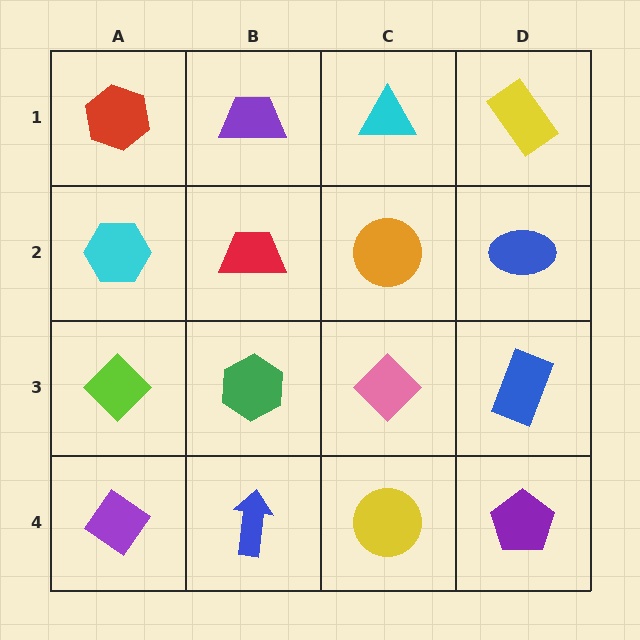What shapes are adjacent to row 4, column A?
A lime diamond (row 3, column A), a blue arrow (row 4, column B).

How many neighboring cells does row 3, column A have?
3.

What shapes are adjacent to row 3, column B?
A red trapezoid (row 2, column B), a blue arrow (row 4, column B), a lime diamond (row 3, column A), a pink diamond (row 3, column C).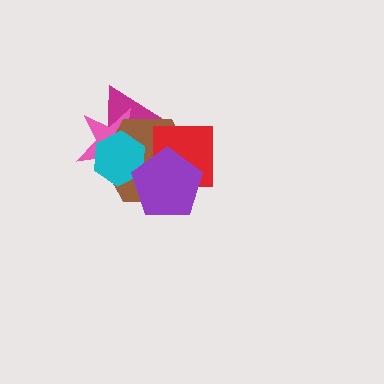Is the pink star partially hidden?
Yes, it is partially covered by another shape.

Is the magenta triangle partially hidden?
Yes, it is partially covered by another shape.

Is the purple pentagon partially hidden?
No, no other shape covers it.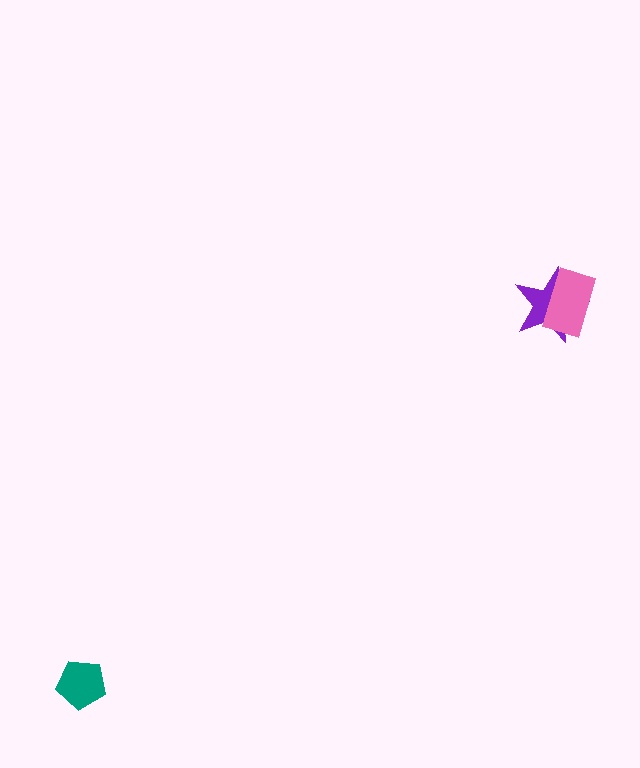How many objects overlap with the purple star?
1 object overlaps with the purple star.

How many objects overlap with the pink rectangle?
1 object overlaps with the pink rectangle.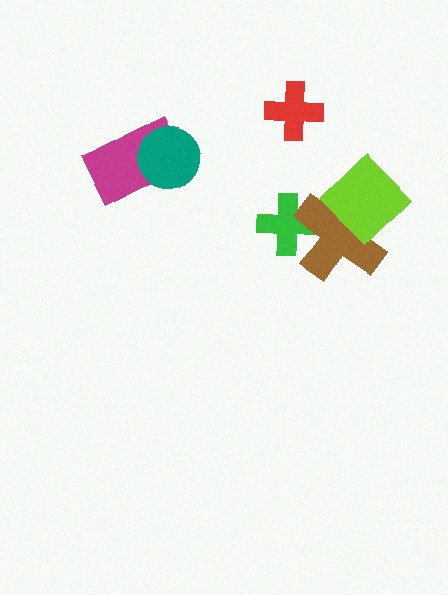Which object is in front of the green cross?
The brown cross is in front of the green cross.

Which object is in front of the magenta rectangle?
The teal circle is in front of the magenta rectangle.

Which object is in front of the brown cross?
The lime diamond is in front of the brown cross.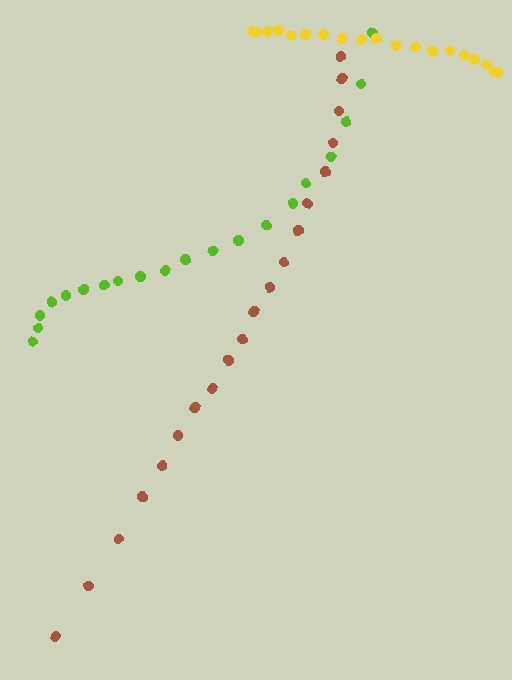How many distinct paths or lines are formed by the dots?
There are 3 distinct paths.